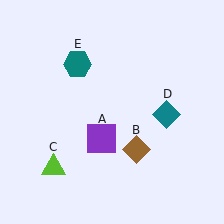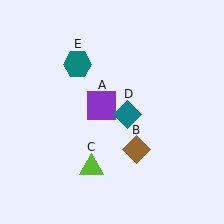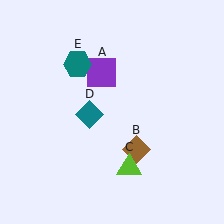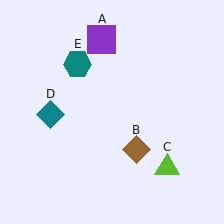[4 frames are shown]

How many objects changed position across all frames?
3 objects changed position: purple square (object A), lime triangle (object C), teal diamond (object D).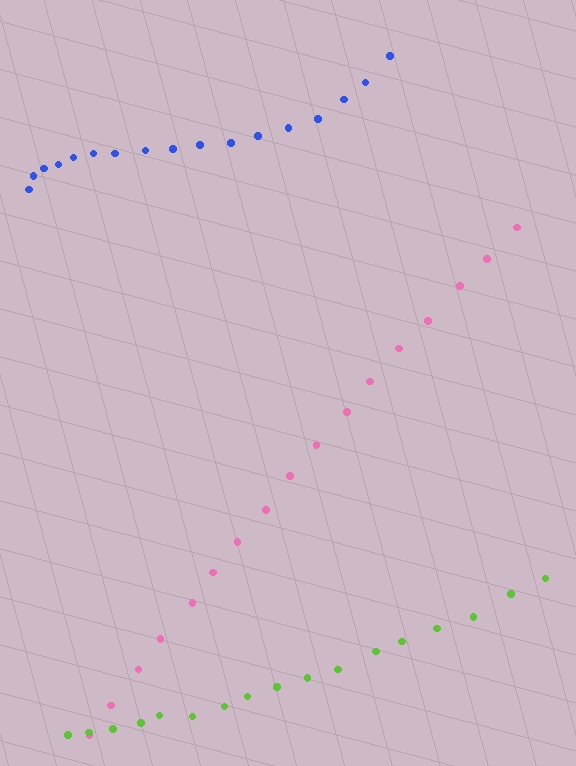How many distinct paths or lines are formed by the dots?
There are 3 distinct paths.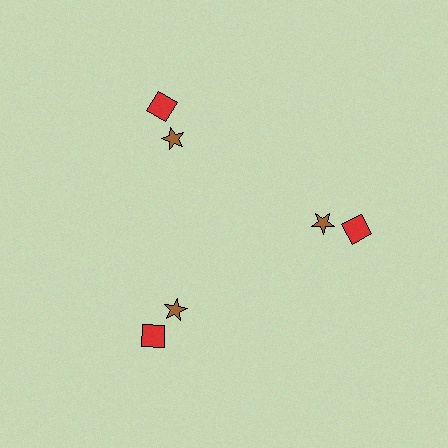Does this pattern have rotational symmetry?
Yes, this pattern has 3-fold rotational symmetry. It looks the same after rotating 120 degrees around the center.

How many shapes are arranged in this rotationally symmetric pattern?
There are 6 shapes, arranged in 3 groups of 2.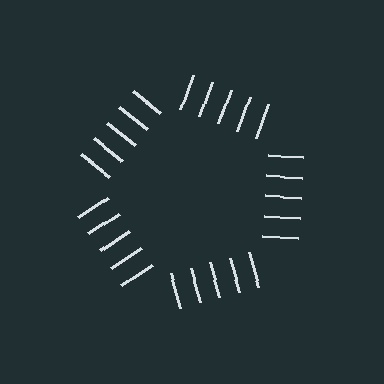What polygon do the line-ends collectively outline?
An illusory pentagon — the line segments terminate on its edges but no continuous stroke is drawn.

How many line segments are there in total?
25 — 5 along each of the 5 edges.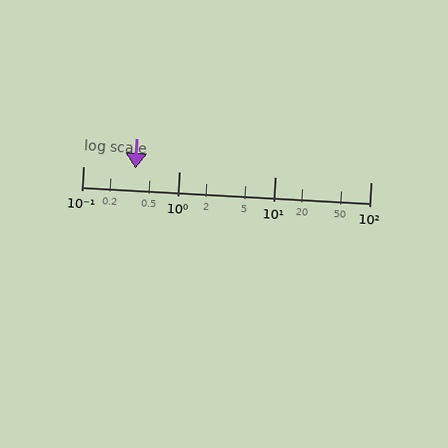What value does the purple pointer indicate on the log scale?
The pointer indicates approximately 0.35.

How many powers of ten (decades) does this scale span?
The scale spans 3 decades, from 0.1 to 100.